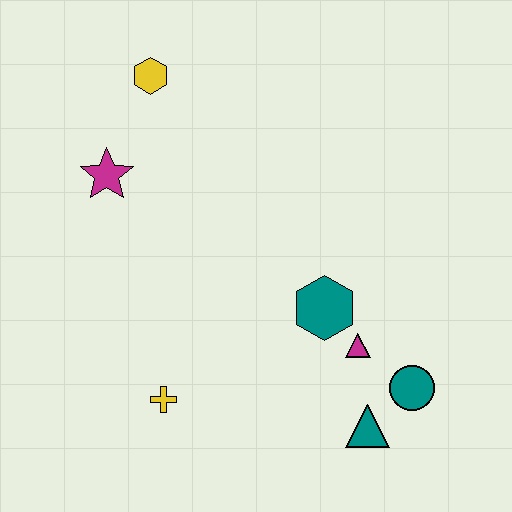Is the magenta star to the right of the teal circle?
No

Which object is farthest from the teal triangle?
The yellow hexagon is farthest from the teal triangle.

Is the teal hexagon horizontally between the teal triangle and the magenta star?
Yes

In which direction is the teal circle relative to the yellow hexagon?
The teal circle is below the yellow hexagon.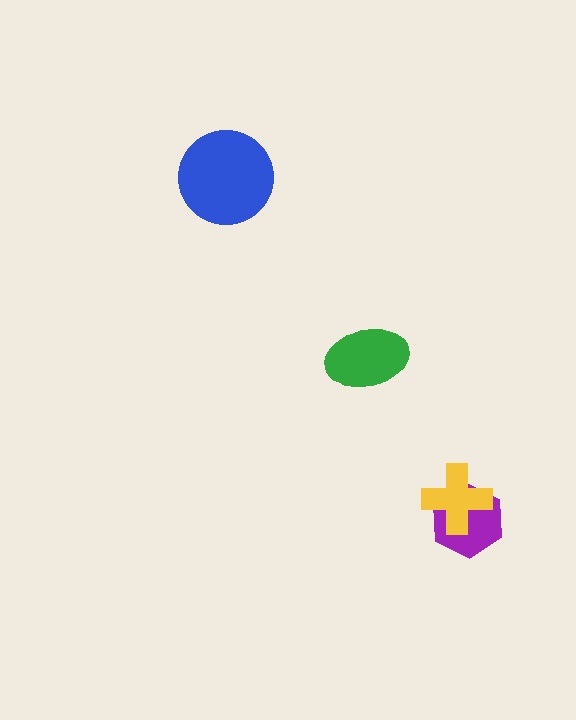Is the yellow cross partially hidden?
No, no other shape covers it.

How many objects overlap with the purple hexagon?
1 object overlaps with the purple hexagon.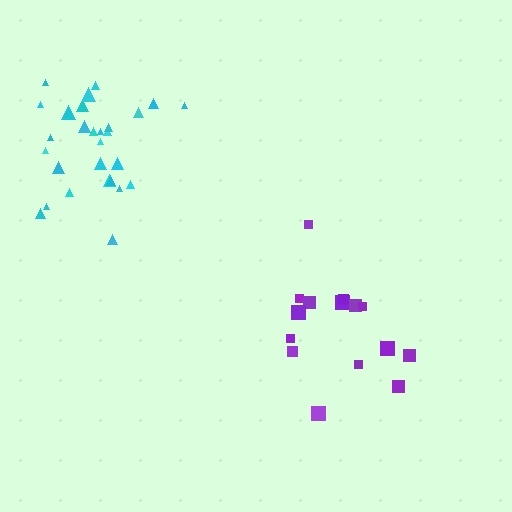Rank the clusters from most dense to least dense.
cyan, purple.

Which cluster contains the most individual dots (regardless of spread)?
Cyan (28).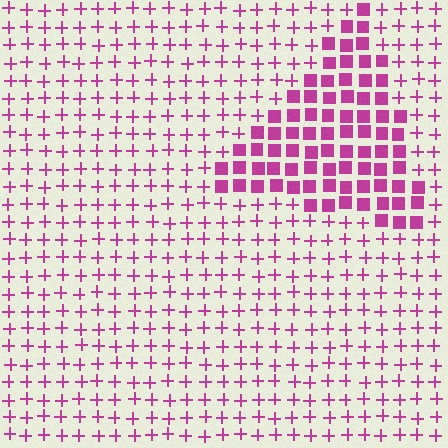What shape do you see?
I see a triangle.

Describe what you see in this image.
The image is filled with small magenta elements arranged in a uniform grid. A triangle-shaped region contains squares, while the surrounding area contains plus signs. The boundary is defined purely by the change in element shape.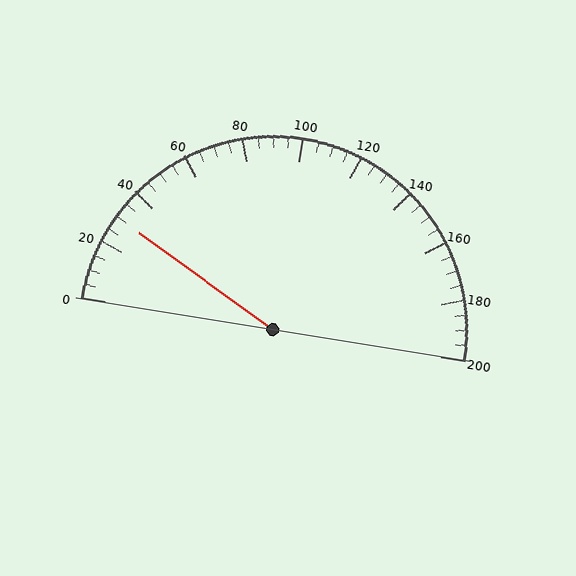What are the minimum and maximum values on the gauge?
The gauge ranges from 0 to 200.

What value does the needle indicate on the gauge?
The needle indicates approximately 30.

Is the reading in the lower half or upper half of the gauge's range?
The reading is in the lower half of the range (0 to 200).